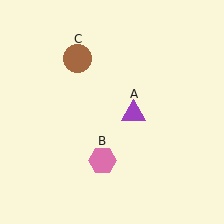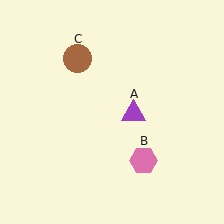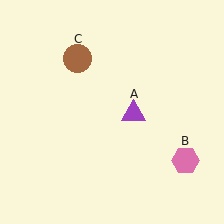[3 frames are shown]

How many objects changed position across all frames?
1 object changed position: pink hexagon (object B).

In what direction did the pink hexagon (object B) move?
The pink hexagon (object B) moved right.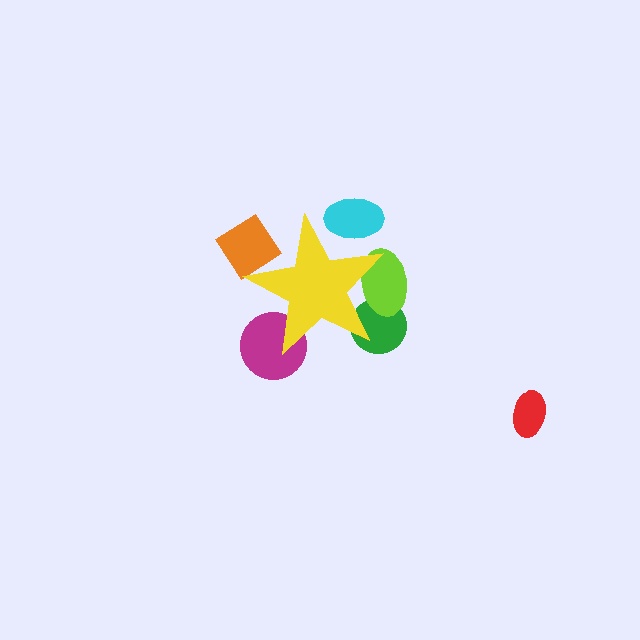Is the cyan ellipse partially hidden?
Yes, the cyan ellipse is partially hidden behind the yellow star.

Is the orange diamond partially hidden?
Yes, the orange diamond is partially hidden behind the yellow star.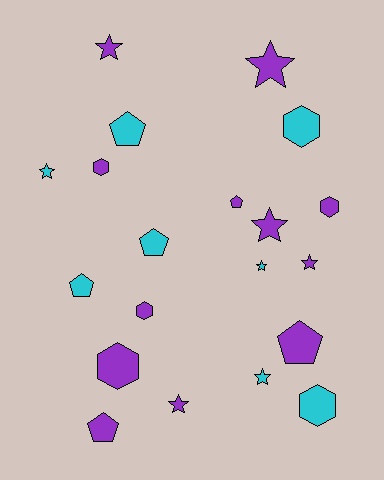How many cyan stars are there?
There are 3 cyan stars.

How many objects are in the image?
There are 20 objects.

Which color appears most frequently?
Purple, with 12 objects.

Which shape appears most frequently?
Star, with 8 objects.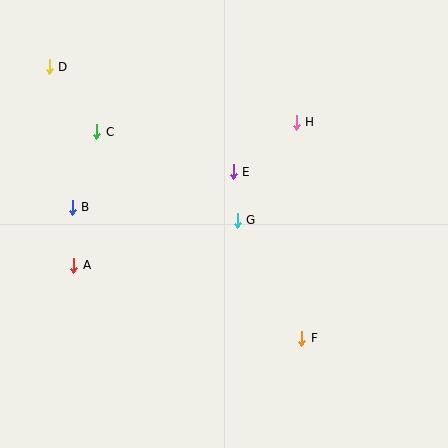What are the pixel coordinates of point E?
Point E is at (233, 172).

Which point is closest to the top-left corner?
Point D is closest to the top-left corner.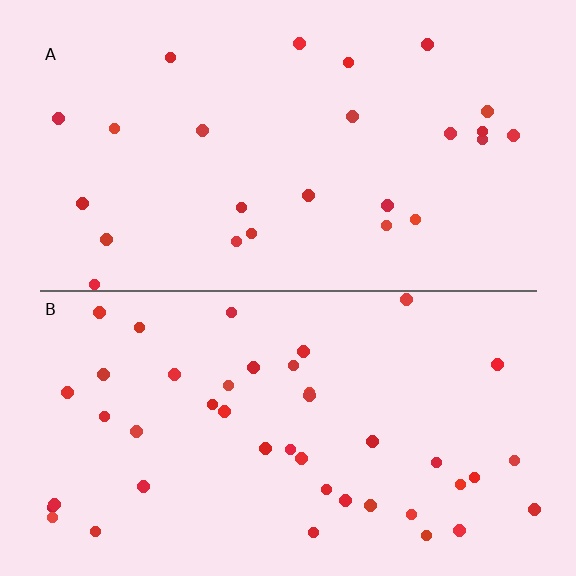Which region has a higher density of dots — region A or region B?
B (the bottom).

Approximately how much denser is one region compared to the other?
Approximately 1.7× — region B over region A.